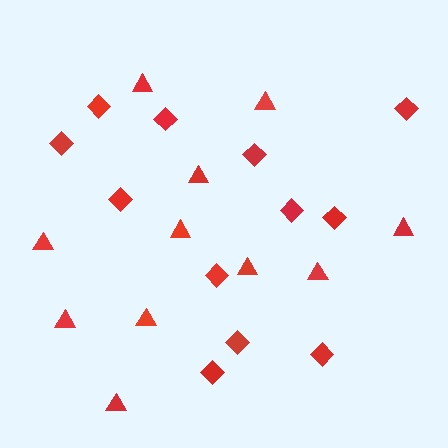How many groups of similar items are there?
There are 2 groups: one group of diamonds (12) and one group of triangles (11).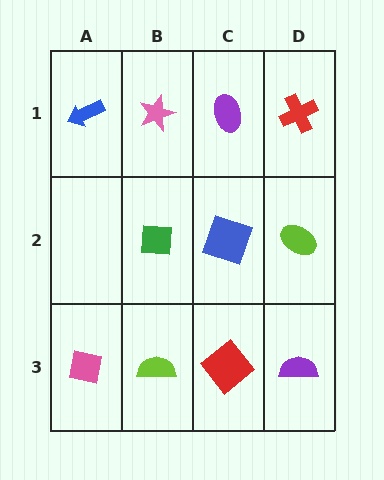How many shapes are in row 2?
3 shapes.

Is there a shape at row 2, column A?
No, that cell is empty.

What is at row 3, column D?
A purple semicircle.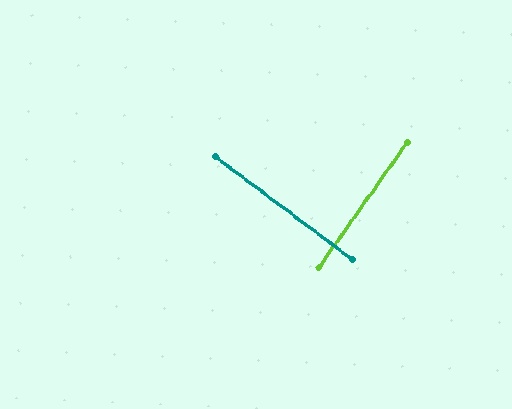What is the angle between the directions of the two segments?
Approximately 88 degrees.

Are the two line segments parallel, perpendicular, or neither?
Perpendicular — they meet at approximately 88°.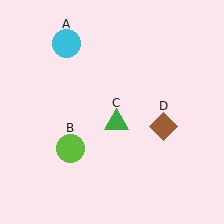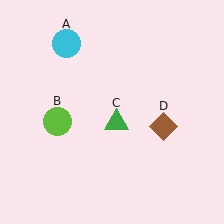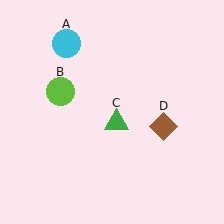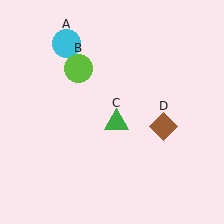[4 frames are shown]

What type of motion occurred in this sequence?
The lime circle (object B) rotated clockwise around the center of the scene.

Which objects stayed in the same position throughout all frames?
Cyan circle (object A) and green triangle (object C) and brown diamond (object D) remained stationary.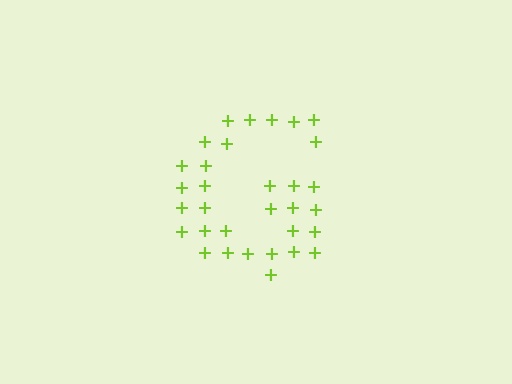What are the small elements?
The small elements are plus signs.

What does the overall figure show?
The overall figure shows the letter G.